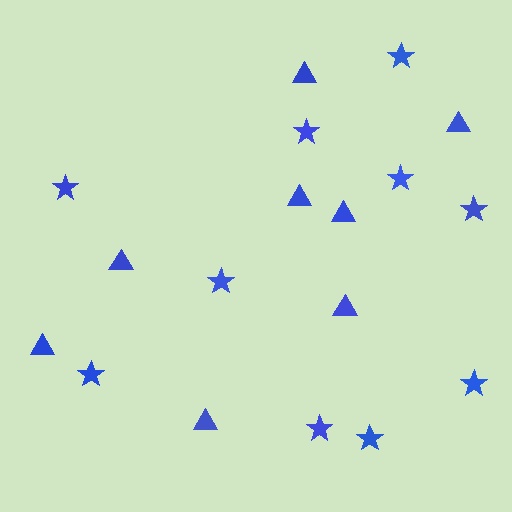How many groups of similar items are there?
There are 2 groups: one group of stars (10) and one group of triangles (8).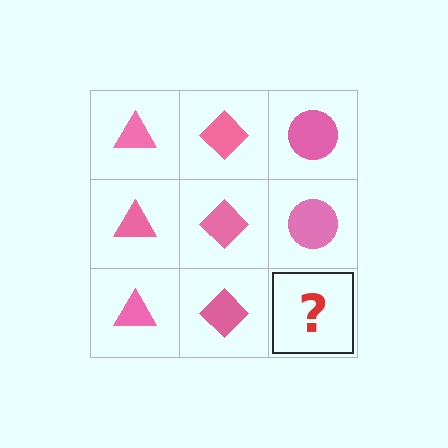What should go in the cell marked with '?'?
The missing cell should contain a pink circle.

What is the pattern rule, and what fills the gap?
The rule is that each column has a consistent shape. The gap should be filled with a pink circle.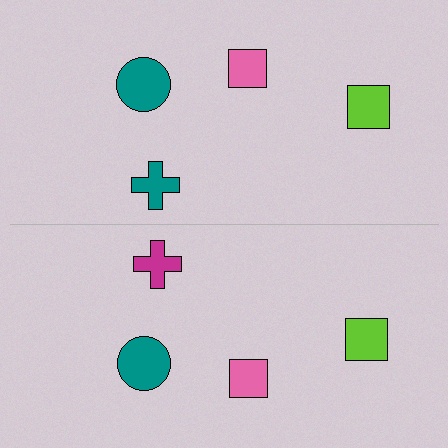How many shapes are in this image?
There are 8 shapes in this image.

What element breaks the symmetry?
The magenta cross on the bottom side breaks the symmetry — its mirror counterpart is teal.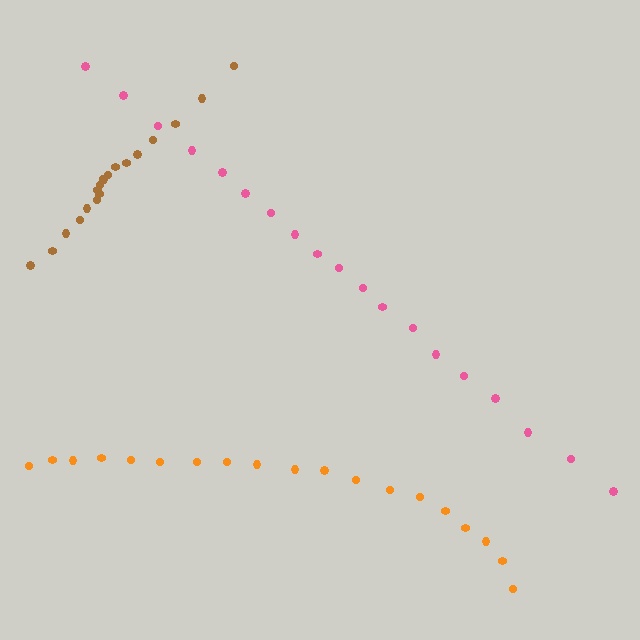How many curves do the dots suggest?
There are 3 distinct paths.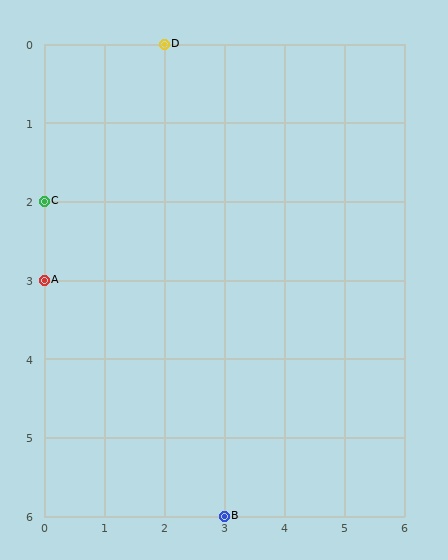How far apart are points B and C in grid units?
Points B and C are 3 columns and 4 rows apart (about 5.0 grid units diagonally).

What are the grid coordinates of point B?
Point B is at grid coordinates (3, 6).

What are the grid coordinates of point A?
Point A is at grid coordinates (0, 3).